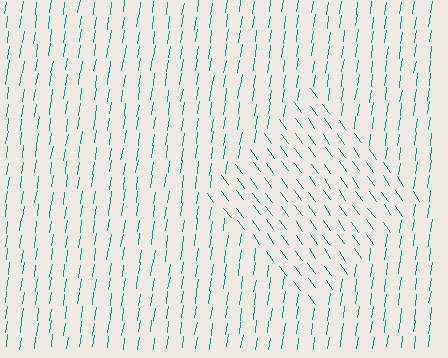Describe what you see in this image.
The image is filled with small teal line segments. A diamond region in the image has lines oriented differently from the surrounding lines, creating a visible texture boundary.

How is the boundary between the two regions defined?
The boundary is defined purely by a change in line orientation (approximately 45 degrees difference). All lines are the same color and thickness.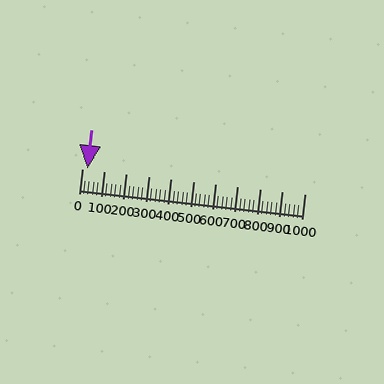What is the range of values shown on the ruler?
The ruler shows values from 0 to 1000.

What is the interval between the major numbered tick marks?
The major tick marks are spaced 100 units apart.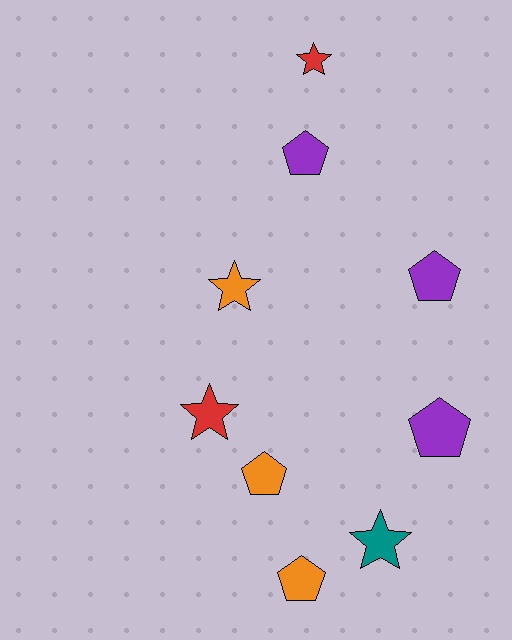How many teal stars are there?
There is 1 teal star.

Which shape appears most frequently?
Pentagon, with 5 objects.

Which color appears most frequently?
Purple, with 3 objects.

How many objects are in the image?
There are 9 objects.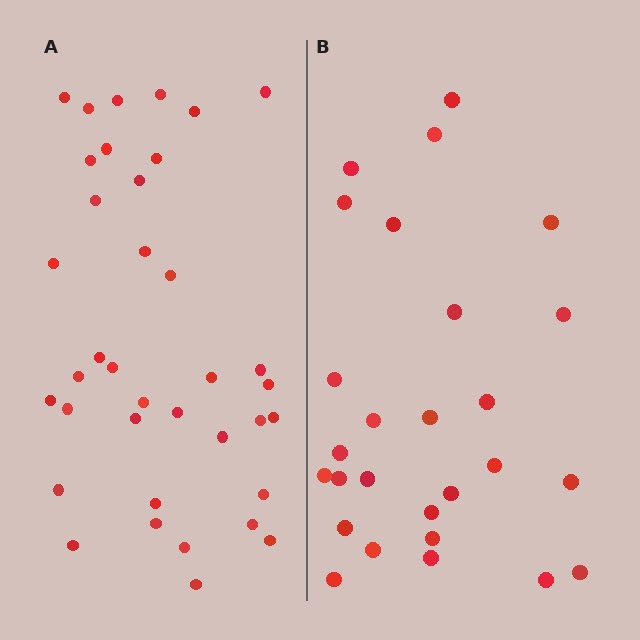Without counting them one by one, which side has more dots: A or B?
Region A (the left region) has more dots.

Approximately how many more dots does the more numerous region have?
Region A has roughly 10 or so more dots than region B.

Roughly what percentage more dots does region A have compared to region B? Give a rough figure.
About 35% more.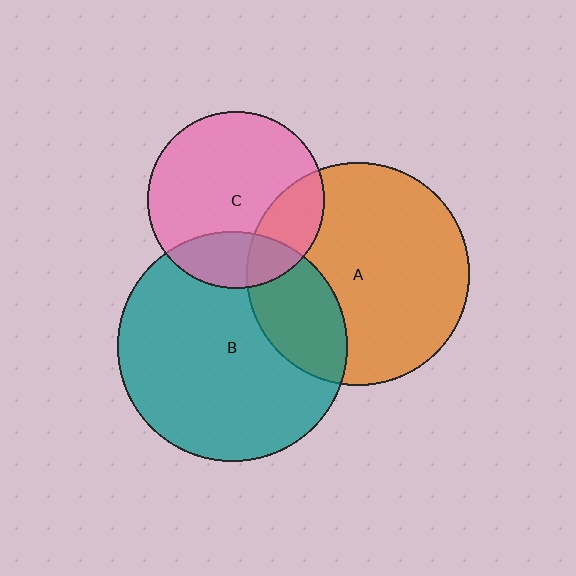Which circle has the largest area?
Circle B (teal).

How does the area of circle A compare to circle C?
Approximately 1.6 times.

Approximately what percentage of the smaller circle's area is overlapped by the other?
Approximately 20%.